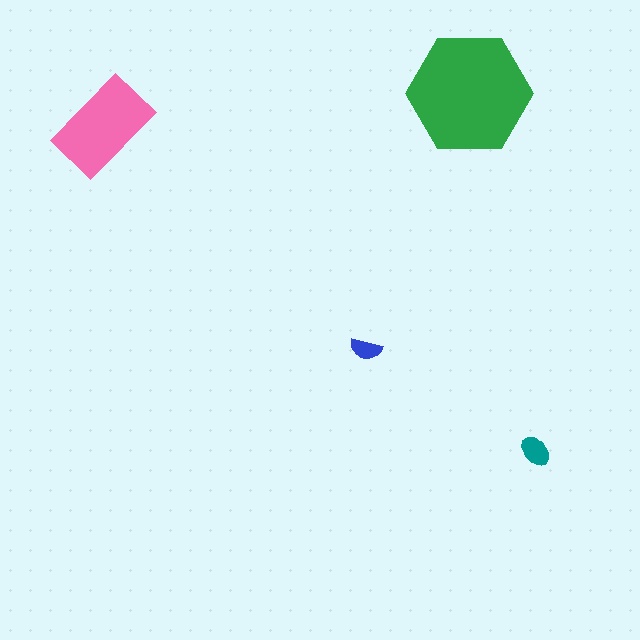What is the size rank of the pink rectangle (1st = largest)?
2nd.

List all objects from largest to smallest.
The green hexagon, the pink rectangle, the teal ellipse, the blue semicircle.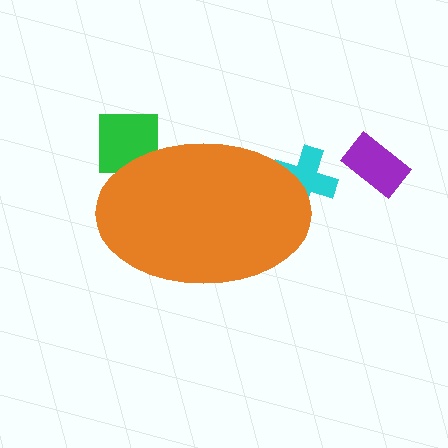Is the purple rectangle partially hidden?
No, the purple rectangle is fully visible.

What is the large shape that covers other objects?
An orange ellipse.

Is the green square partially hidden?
Yes, the green square is partially hidden behind the orange ellipse.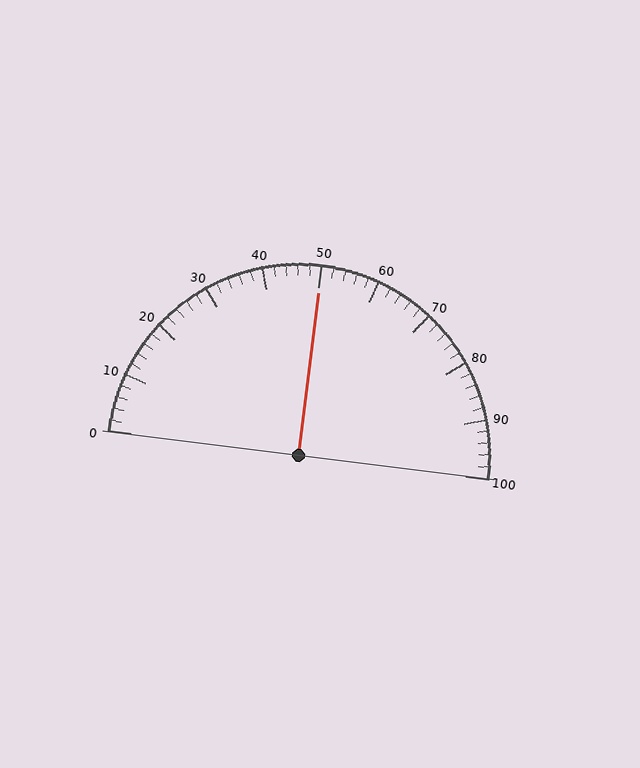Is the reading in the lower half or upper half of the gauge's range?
The reading is in the upper half of the range (0 to 100).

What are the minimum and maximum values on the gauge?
The gauge ranges from 0 to 100.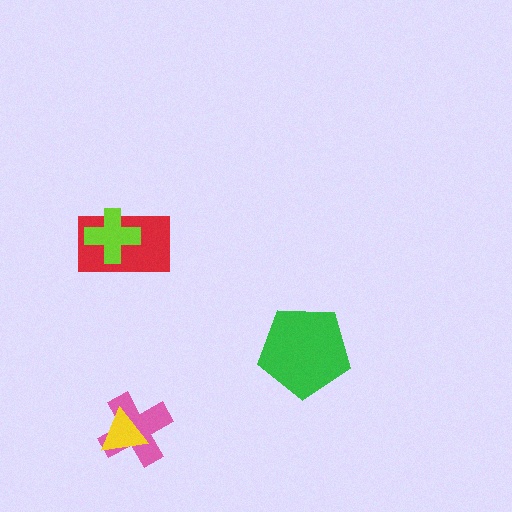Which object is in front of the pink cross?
The yellow triangle is in front of the pink cross.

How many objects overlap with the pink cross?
1 object overlaps with the pink cross.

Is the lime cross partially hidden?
No, no other shape covers it.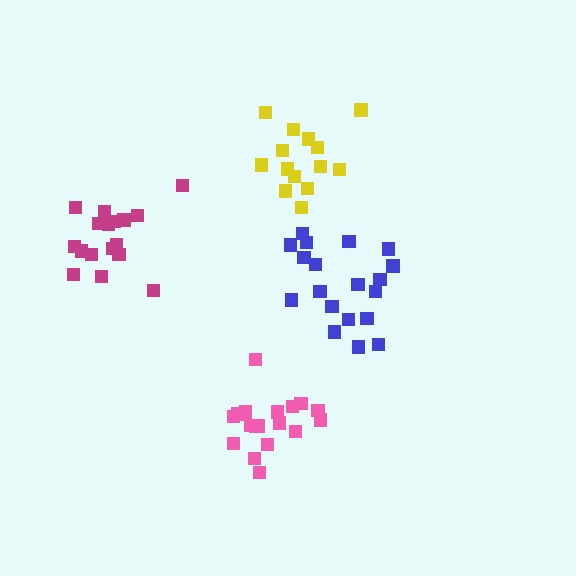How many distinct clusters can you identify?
There are 4 distinct clusters.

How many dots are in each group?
Group 1: 17 dots, Group 2: 14 dots, Group 3: 19 dots, Group 4: 18 dots (68 total).